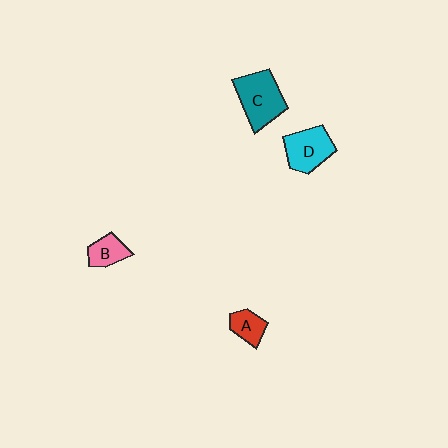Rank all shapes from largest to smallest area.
From largest to smallest: C (teal), D (cyan), B (pink), A (red).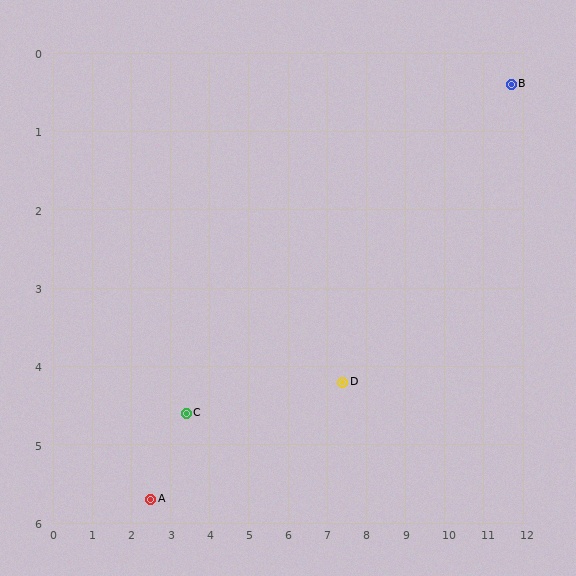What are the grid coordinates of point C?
Point C is at approximately (3.4, 4.6).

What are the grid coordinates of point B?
Point B is at approximately (11.7, 0.4).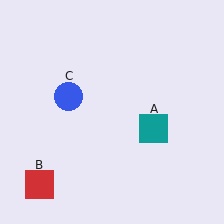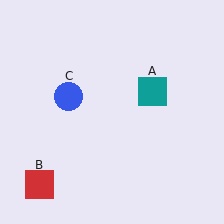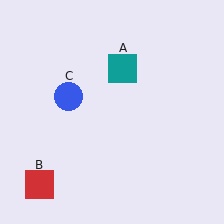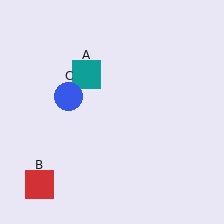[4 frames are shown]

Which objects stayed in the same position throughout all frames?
Red square (object B) and blue circle (object C) remained stationary.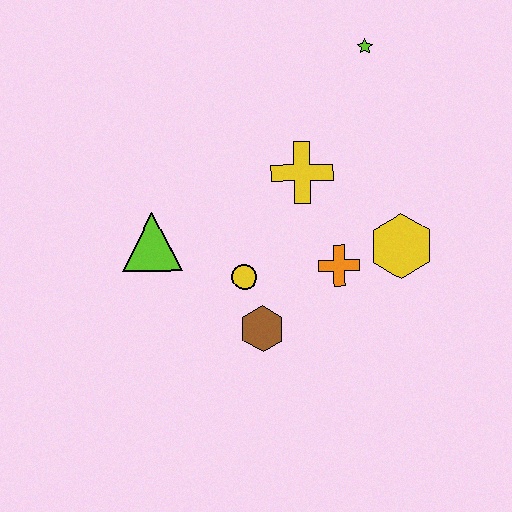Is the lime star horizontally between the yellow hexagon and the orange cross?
Yes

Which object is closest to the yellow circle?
The brown hexagon is closest to the yellow circle.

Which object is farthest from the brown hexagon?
The lime star is farthest from the brown hexagon.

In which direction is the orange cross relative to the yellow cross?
The orange cross is below the yellow cross.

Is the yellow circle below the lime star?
Yes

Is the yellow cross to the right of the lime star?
No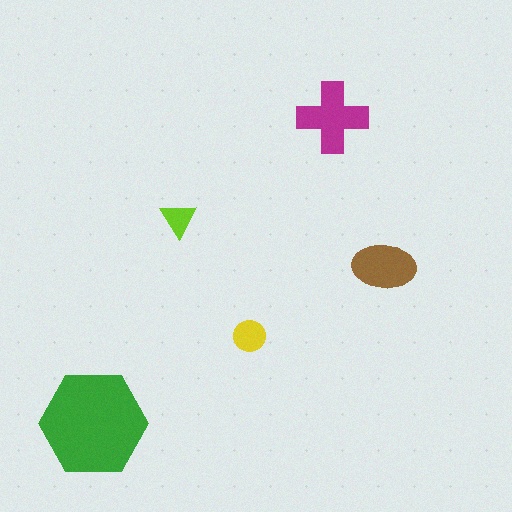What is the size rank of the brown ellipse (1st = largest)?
3rd.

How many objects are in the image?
There are 5 objects in the image.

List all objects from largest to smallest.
The green hexagon, the magenta cross, the brown ellipse, the yellow circle, the lime triangle.